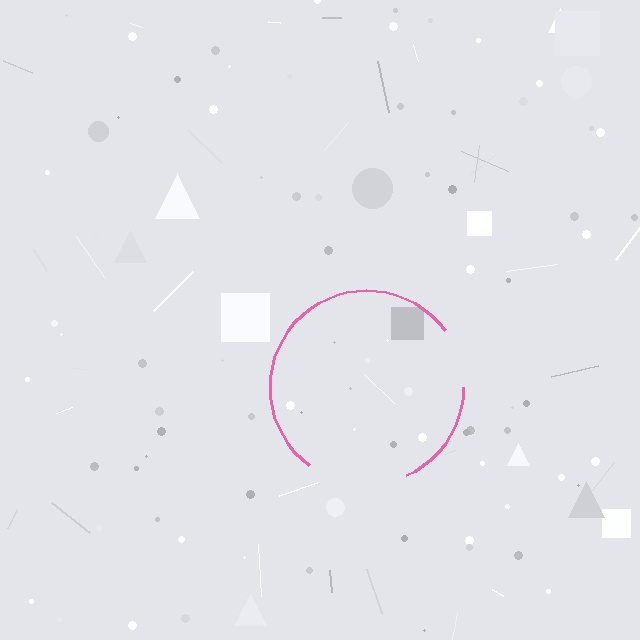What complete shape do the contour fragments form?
The contour fragments form a circle.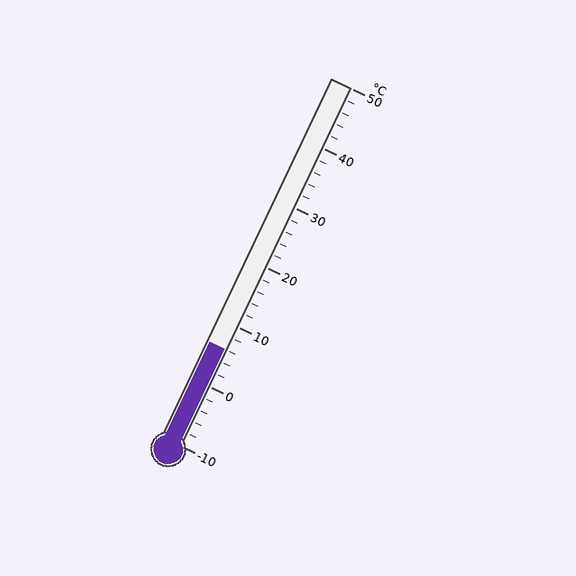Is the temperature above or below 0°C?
The temperature is above 0°C.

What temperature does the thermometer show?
The thermometer shows approximately 6°C.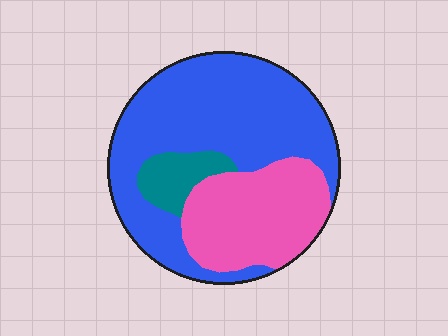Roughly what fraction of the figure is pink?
Pink takes up between a sixth and a third of the figure.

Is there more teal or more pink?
Pink.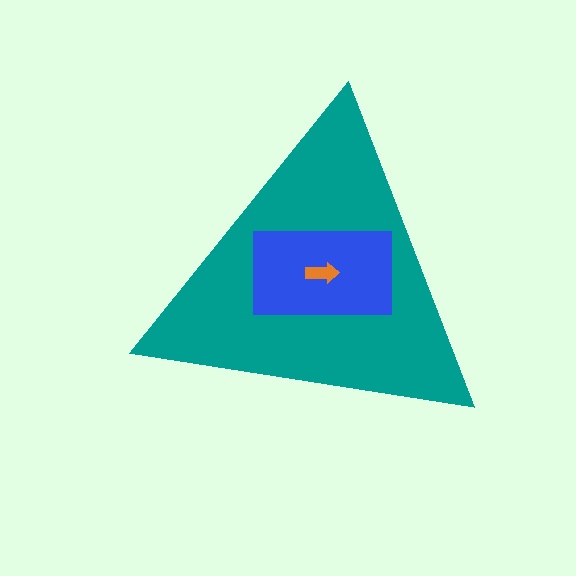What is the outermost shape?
The teal triangle.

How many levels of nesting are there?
3.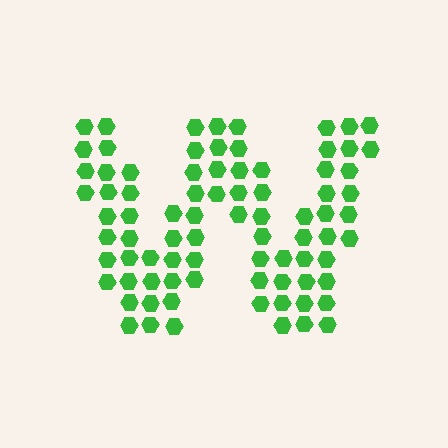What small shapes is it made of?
It is made of small hexagons.